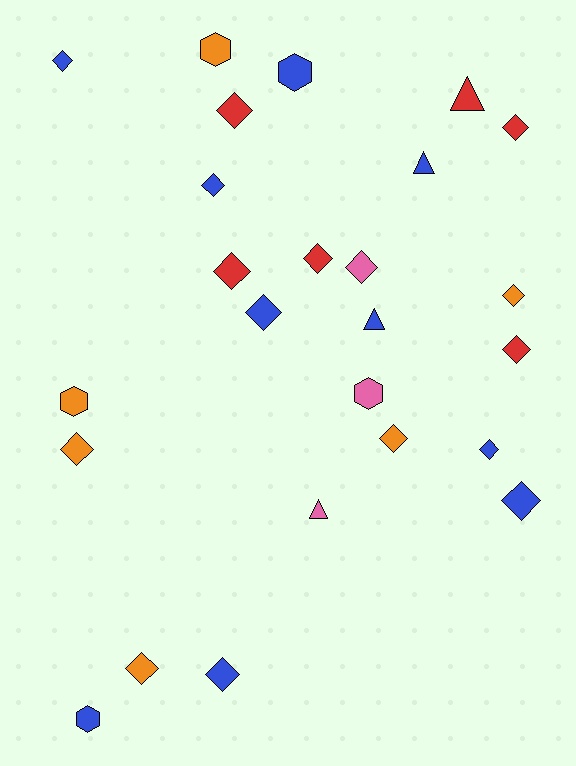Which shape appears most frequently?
Diamond, with 16 objects.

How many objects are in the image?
There are 25 objects.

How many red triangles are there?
There is 1 red triangle.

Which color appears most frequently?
Blue, with 10 objects.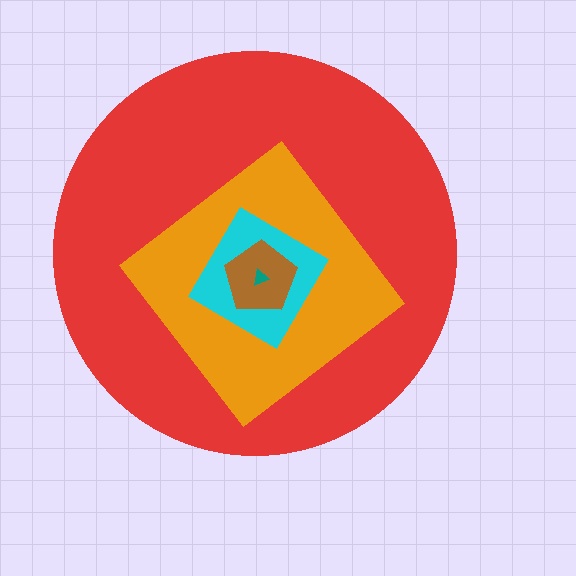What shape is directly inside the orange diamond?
The cyan diamond.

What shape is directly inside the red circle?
The orange diamond.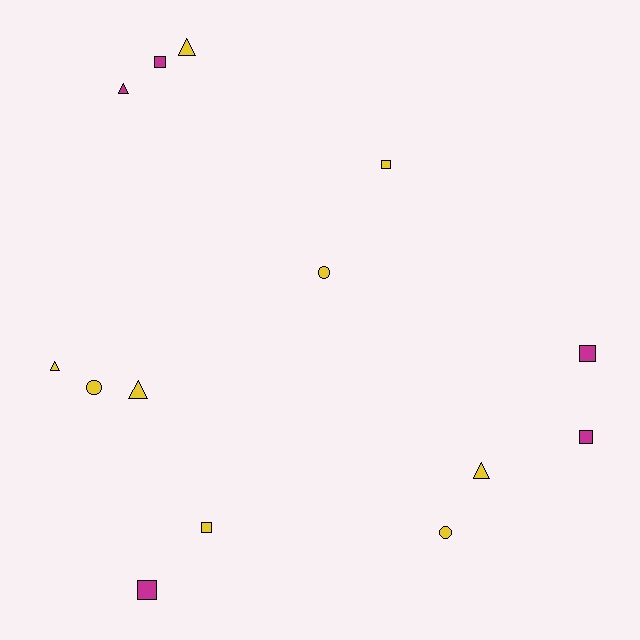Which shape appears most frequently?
Square, with 6 objects.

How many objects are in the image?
There are 14 objects.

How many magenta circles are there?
There are no magenta circles.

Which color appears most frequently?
Yellow, with 9 objects.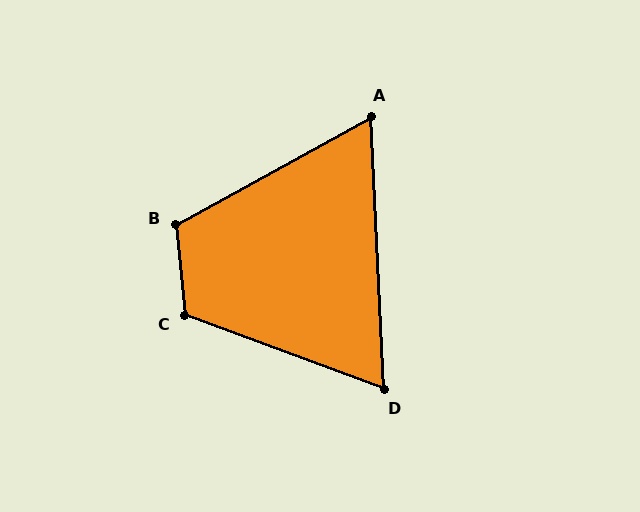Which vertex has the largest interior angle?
C, at approximately 116 degrees.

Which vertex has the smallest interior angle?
A, at approximately 64 degrees.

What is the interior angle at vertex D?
Approximately 67 degrees (acute).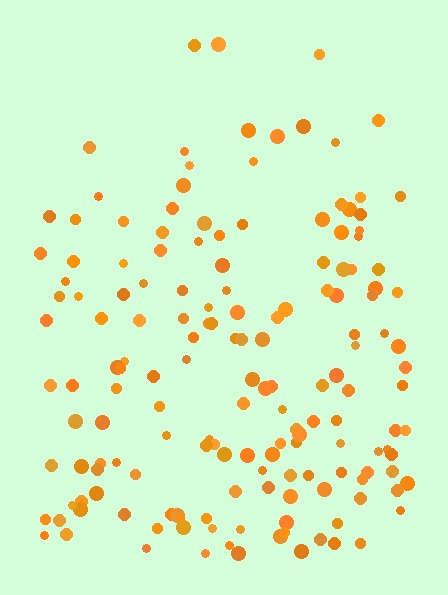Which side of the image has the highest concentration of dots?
The bottom.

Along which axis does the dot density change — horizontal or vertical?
Vertical.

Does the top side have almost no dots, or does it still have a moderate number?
Still a moderate number, just noticeably fewer than the bottom.